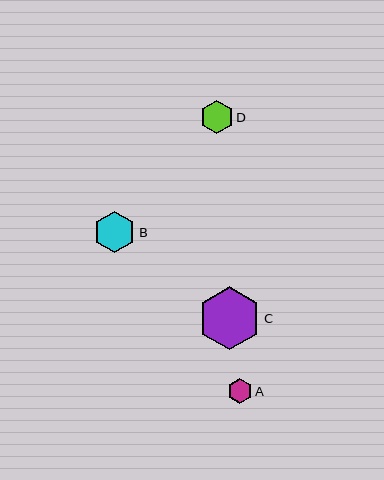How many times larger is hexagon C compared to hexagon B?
Hexagon C is approximately 1.5 times the size of hexagon B.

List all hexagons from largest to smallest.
From largest to smallest: C, B, D, A.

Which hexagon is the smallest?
Hexagon A is the smallest with a size of approximately 25 pixels.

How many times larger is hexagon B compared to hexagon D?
Hexagon B is approximately 1.2 times the size of hexagon D.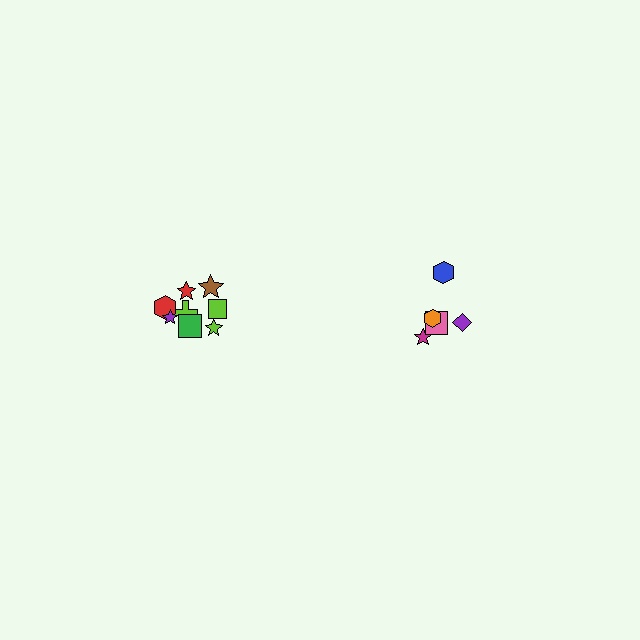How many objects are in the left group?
There are 8 objects.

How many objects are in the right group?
There are 5 objects.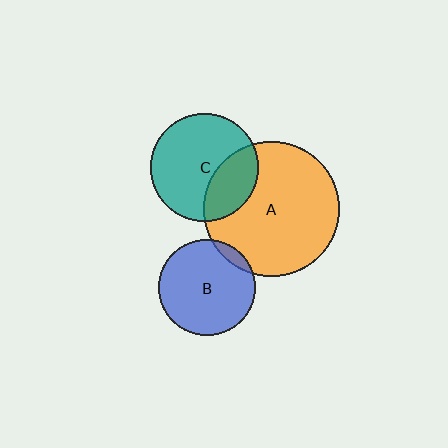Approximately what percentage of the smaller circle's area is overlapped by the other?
Approximately 10%.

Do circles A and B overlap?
Yes.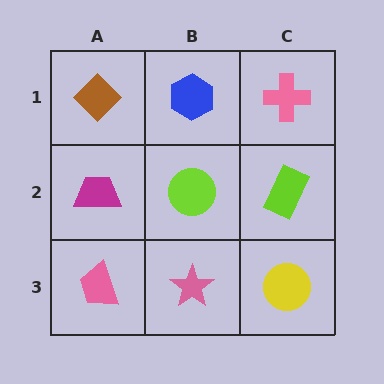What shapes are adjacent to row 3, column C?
A lime rectangle (row 2, column C), a pink star (row 3, column B).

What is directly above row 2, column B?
A blue hexagon.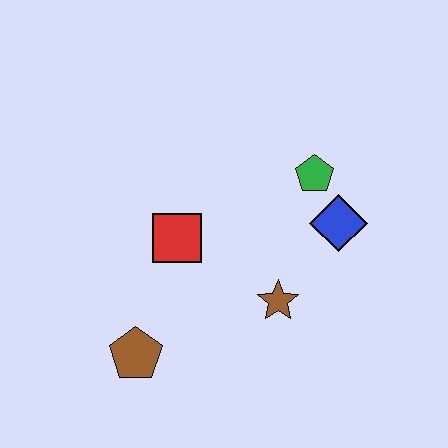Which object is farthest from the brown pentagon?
The green pentagon is farthest from the brown pentagon.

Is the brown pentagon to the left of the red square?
Yes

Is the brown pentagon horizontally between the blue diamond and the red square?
No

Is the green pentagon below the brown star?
No